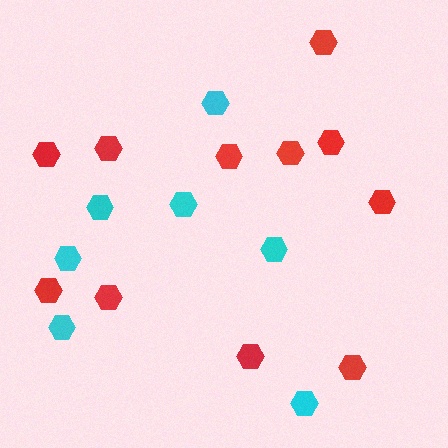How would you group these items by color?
There are 2 groups: one group of cyan hexagons (7) and one group of red hexagons (11).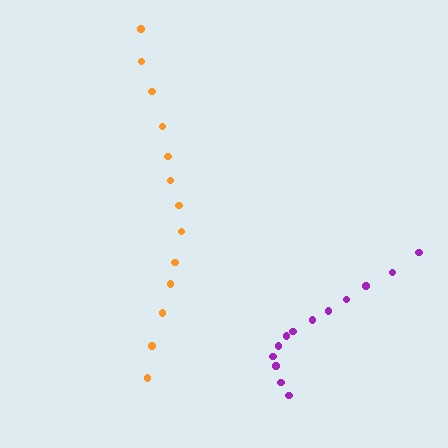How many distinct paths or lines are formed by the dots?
There are 2 distinct paths.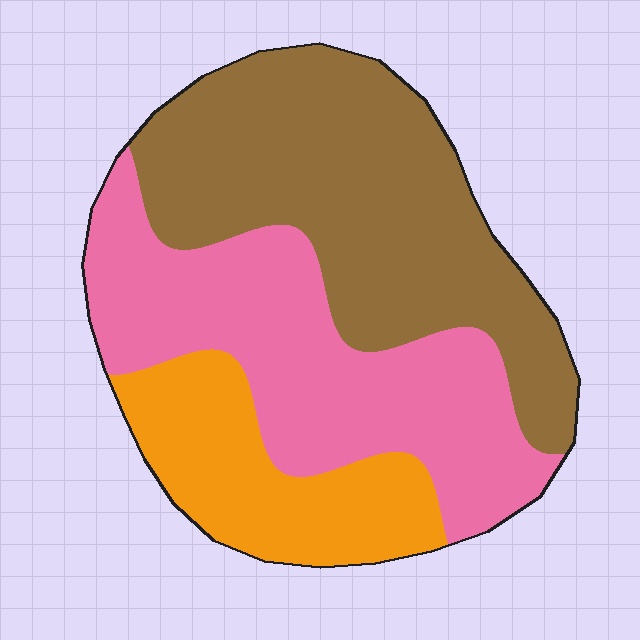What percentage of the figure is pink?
Pink takes up between a third and a half of the figure.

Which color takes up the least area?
Orange, at roughly 20%.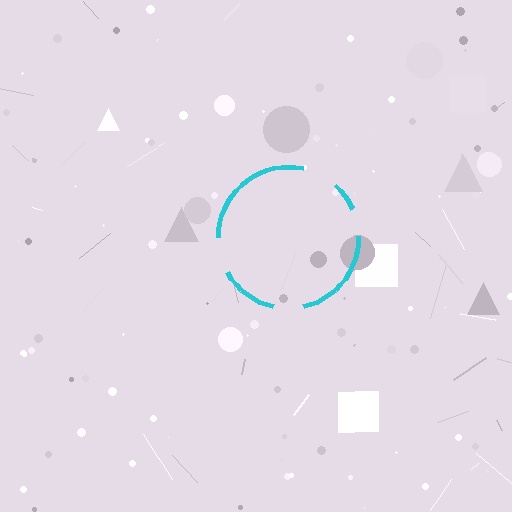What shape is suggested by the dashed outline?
The dashed outline suggests a circle.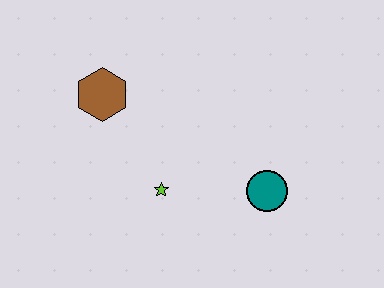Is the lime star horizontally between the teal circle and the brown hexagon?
Yes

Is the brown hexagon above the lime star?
Yes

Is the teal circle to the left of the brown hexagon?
No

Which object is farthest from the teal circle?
The brown hexagon is farthest from the teal circle.